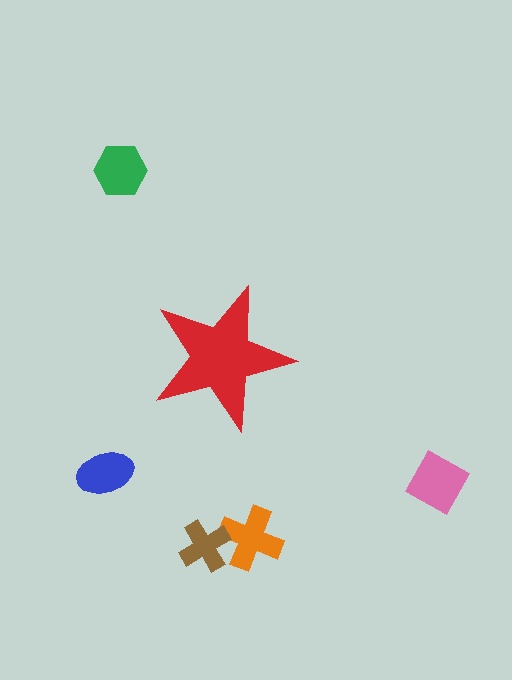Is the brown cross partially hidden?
No, the brown cross is fully visible.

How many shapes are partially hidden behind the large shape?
0 shapes are partially hidden.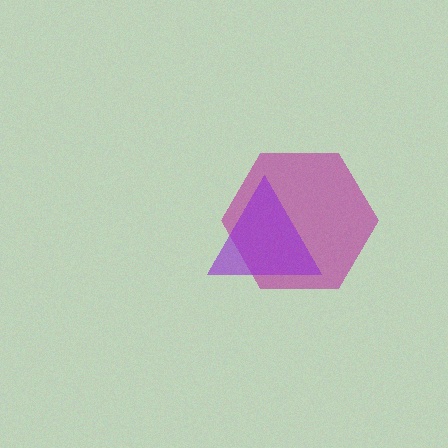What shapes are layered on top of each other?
The layered shapes are: a magenta hexagon, a purple triangle.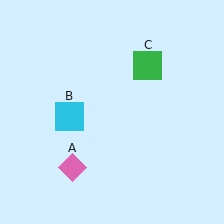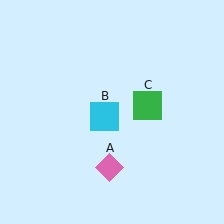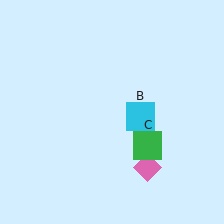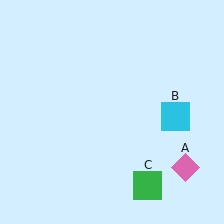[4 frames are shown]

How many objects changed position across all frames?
3 objects changed position: pink diamond (object A), cyan square (object B), green square (object C).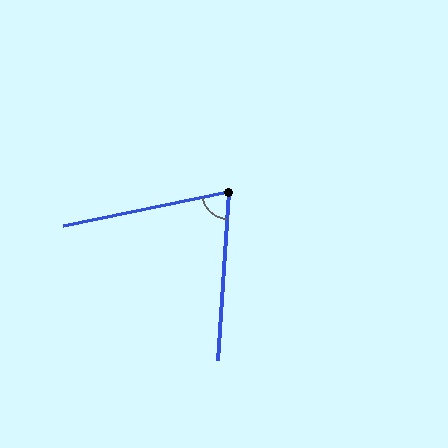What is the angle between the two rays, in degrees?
Approximately 75 degrees.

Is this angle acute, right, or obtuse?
It is acute.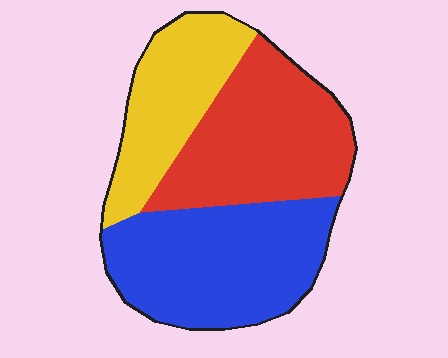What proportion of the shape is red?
Red takes up about three eighths (3/8) of the shape.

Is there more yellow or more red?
Red.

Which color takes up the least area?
Yellow, at roughly 25%.